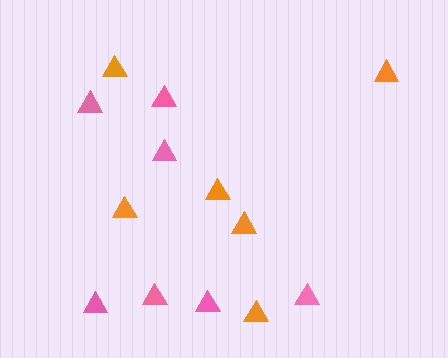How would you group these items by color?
There are 2 groups: one group of orange triangles (6) and one group of pink triangles (7).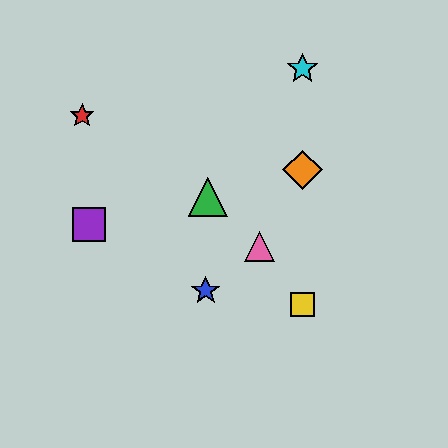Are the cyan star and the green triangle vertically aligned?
No, the cyan star is at x≈303 and the green triangle is at x≈208.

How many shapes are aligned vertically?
3 shapes (the yellow square, the orange diamond, the cyan star) are aligned vertically.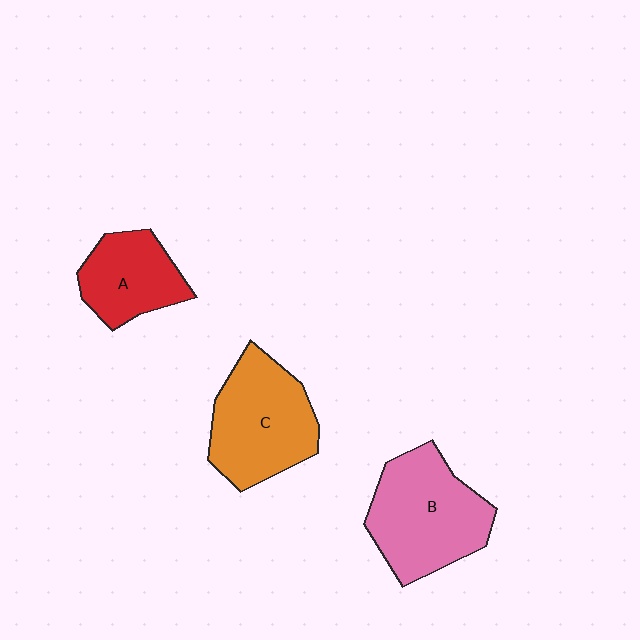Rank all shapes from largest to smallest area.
From largest to smallest: B (pink), C (orange), A (red).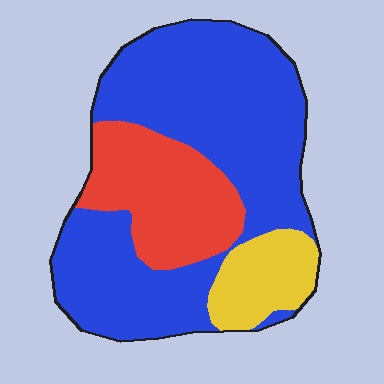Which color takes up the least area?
Yellow, at roughly 10%.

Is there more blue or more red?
Blue.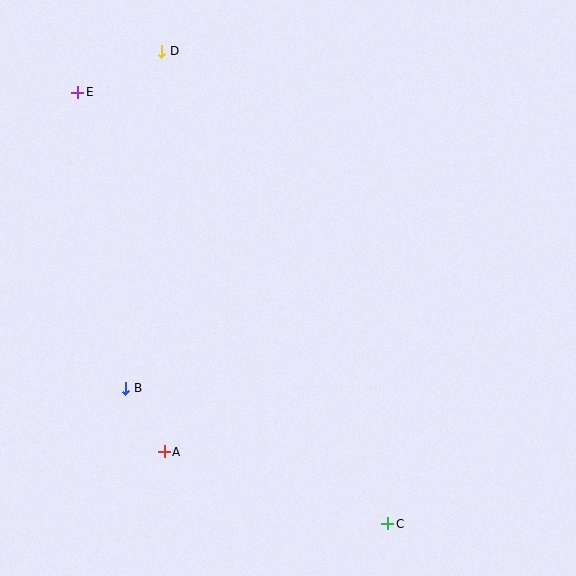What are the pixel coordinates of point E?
Point E is at (78, 92).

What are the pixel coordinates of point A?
Point A is at (164, 452).